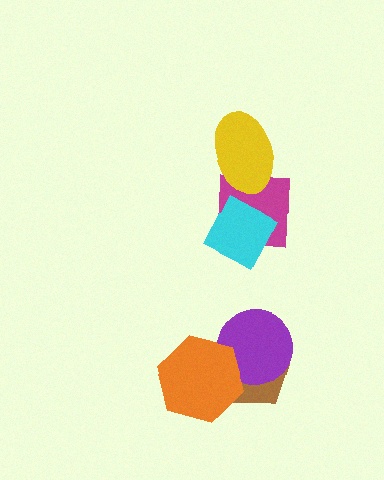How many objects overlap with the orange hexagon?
2 objects overlap with the orange hexagon.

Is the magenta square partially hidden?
Yes, it is partially covered by another shape.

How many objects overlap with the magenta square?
2 objects overlap with the magenta square.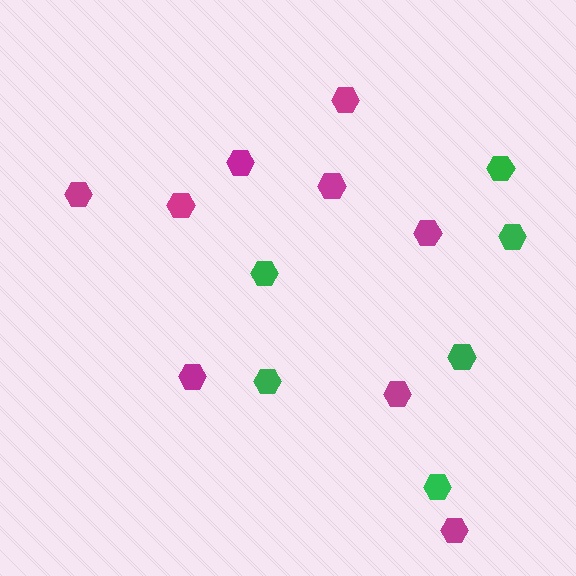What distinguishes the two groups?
There are 2 groups: one group of magenta hexagons (9) and one group of green hexagons (6).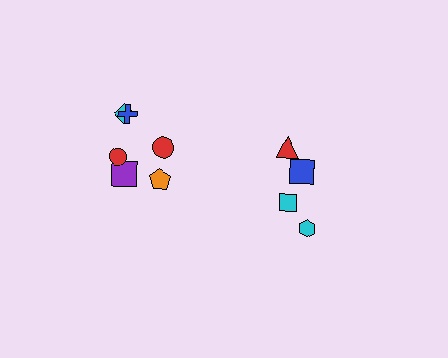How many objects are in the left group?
There are 6 objects.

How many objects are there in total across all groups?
There are 10 objects.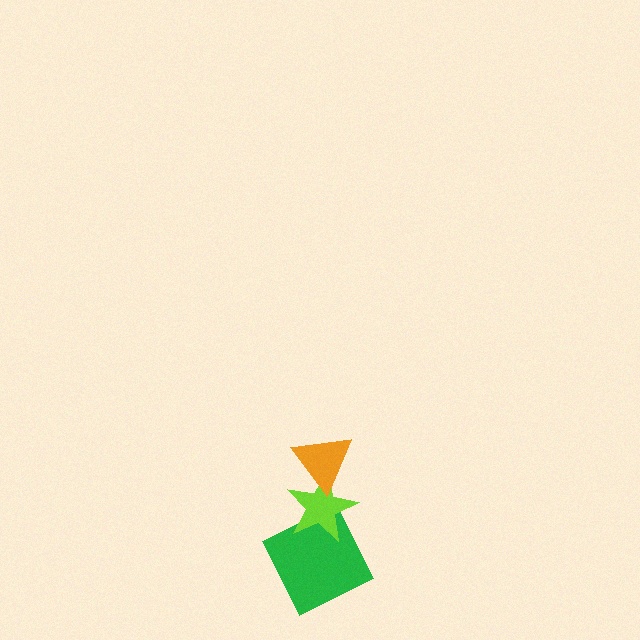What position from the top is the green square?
The green square is 3rd from the top.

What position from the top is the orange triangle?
The orange triangle is 1st from the top.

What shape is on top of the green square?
The lime star is on top of the green square.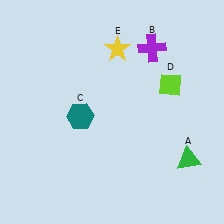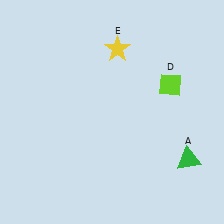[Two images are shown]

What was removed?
The teal hexagon (C), the purple cross (B) were removed in Image 2.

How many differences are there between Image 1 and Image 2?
There are 2 differences between the two images.